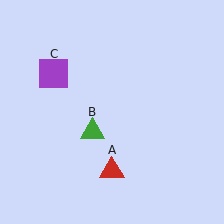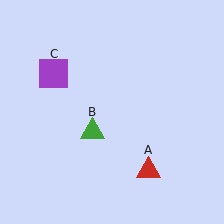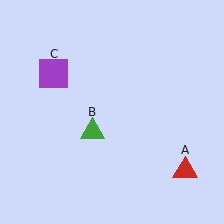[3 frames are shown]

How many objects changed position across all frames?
1 object changed position: red triangle (object A).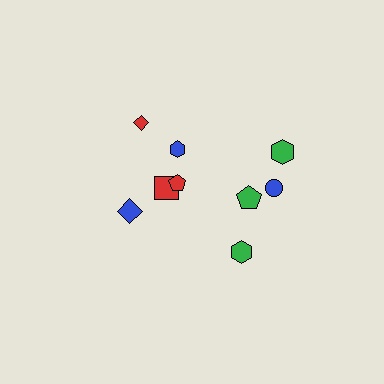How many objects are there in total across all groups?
There are 9 objects.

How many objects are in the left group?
There are 3 objects.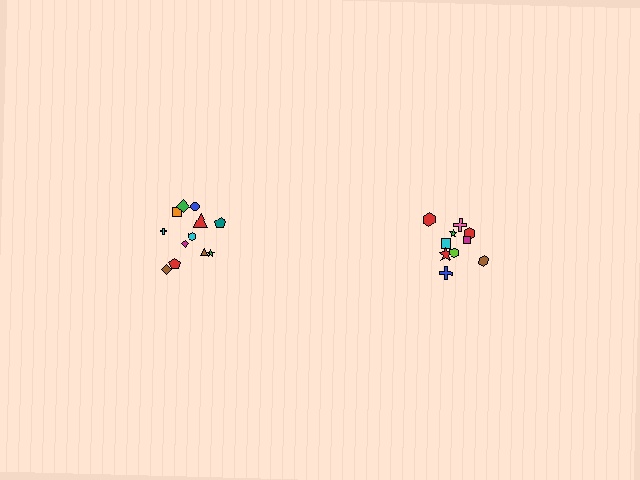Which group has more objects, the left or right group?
The left group.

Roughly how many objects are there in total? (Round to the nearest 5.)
Roughly 20 objects in total.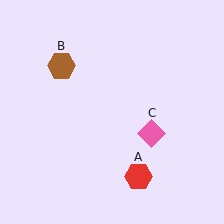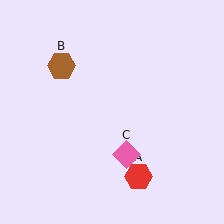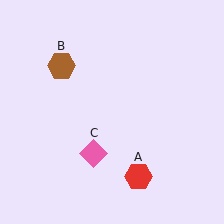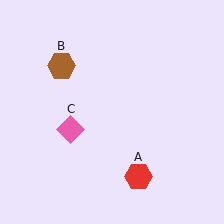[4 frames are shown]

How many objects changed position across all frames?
1 object changed position: pink diamond (object C).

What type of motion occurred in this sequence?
The pink diamond (object C) rotated clockwise around the center of the scene.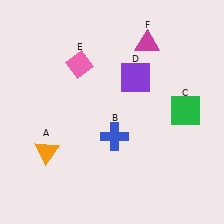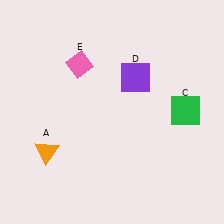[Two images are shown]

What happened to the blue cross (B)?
The blue cross (B) was removed in Image 2. It was in the bottom-right area of Image 1.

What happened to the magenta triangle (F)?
The magenta triangle (F) was removed in Image 2. It was in the top-right area of Image 1.